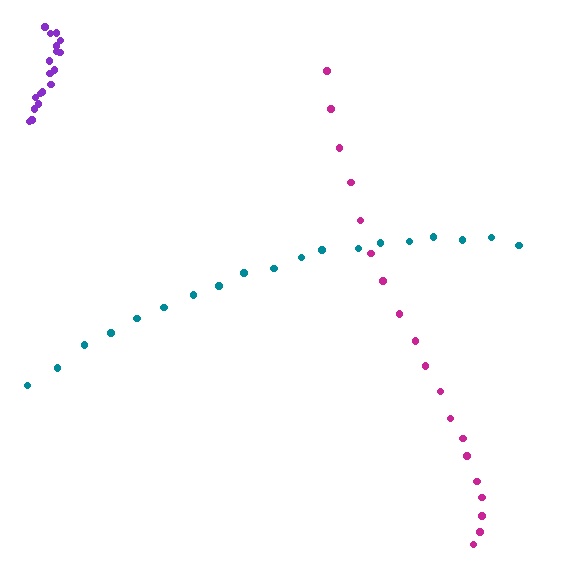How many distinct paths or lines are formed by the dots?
There are 3 distinct paths.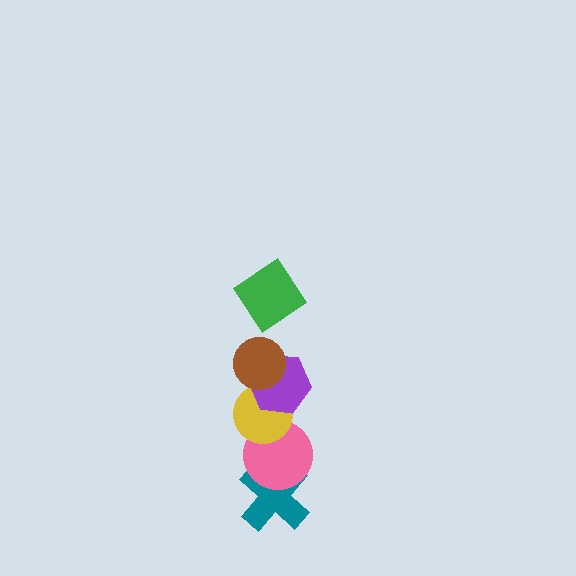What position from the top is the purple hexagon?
The purple hexagon is 3rd from the top.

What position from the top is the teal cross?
The teal cross is 6th from the top.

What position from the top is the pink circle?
The pink circle is 5th from the top.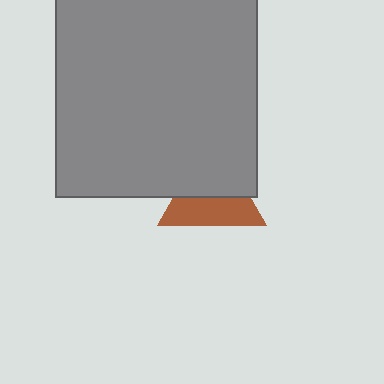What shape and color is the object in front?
The object in front is a gray square.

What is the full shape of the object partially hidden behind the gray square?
The partially hidden object is a brown triangle.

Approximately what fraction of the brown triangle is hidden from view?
Roughly 50% of the brown triangle is hidden behind the gray square.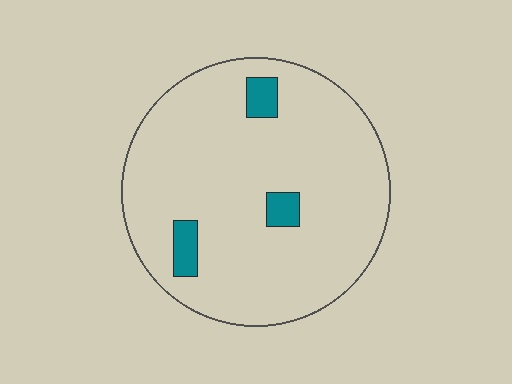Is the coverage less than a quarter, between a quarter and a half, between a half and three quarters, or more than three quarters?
Less than a quarter.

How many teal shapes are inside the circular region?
3.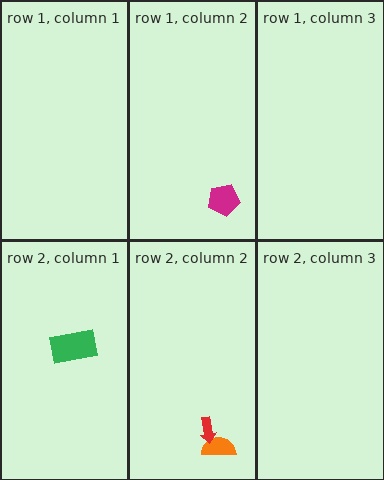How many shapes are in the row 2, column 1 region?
1.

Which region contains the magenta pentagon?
The row 1, column 2 region.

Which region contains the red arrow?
The row 2, column 2 region.